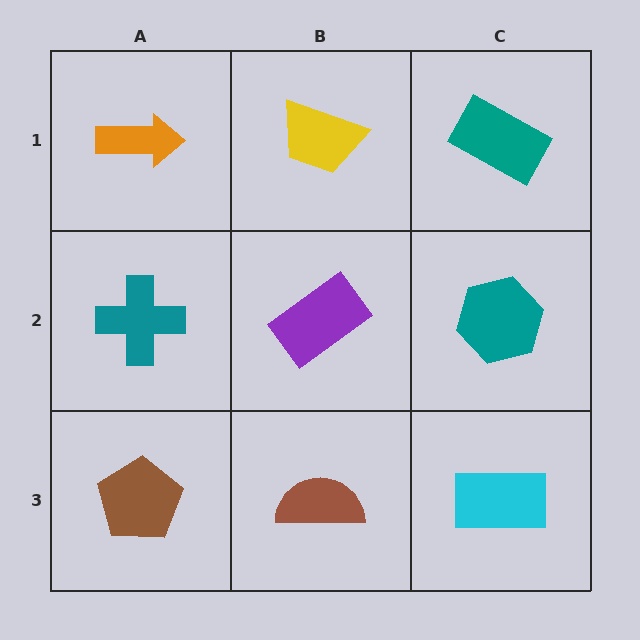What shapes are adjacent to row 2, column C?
A teal rectangle (row 1, column C), a cyan rectangle (row 3, column C), a purple rectangle (row 2, column B).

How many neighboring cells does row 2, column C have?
3.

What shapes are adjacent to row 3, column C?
A teal hexagon (row 2, column C), a brown semicircle (row 3, column B).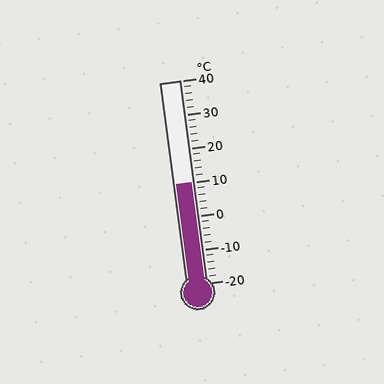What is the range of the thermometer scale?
The thermometer scale ranges from -20°C to 40°C.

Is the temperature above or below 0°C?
The temperature is above 0°C.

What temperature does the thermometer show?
The thermometer shows approximately 10°C.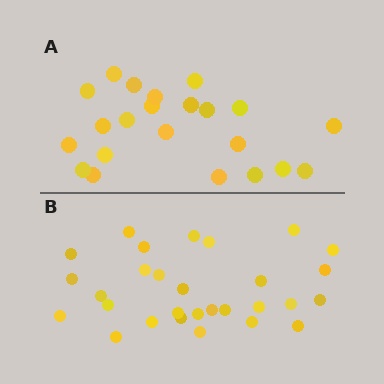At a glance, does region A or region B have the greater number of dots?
Region B (the bottom region) has more dots.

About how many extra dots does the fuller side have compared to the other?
Region B has roughly 8 or so more dots than region A.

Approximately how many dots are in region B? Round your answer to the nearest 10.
About 30 dots. (The exact count is 29, which rounds to 30.)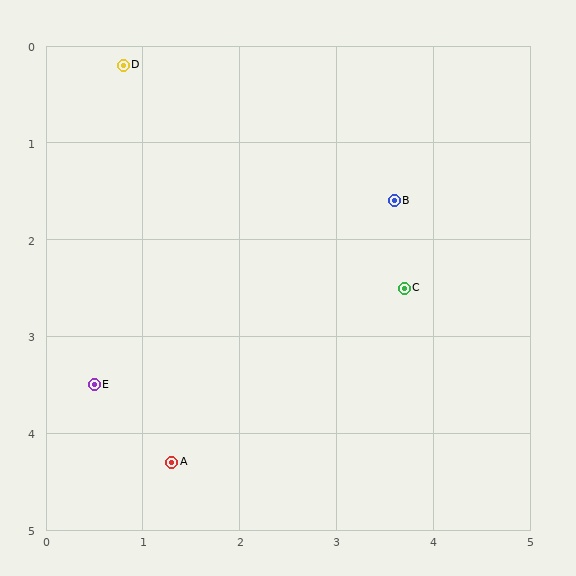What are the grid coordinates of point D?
Point D is at approximately (0.8, 0.2).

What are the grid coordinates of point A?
Point A is at approximately (1.3, 4.3).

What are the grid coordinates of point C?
Point C is at approximately (3.7, 2.5).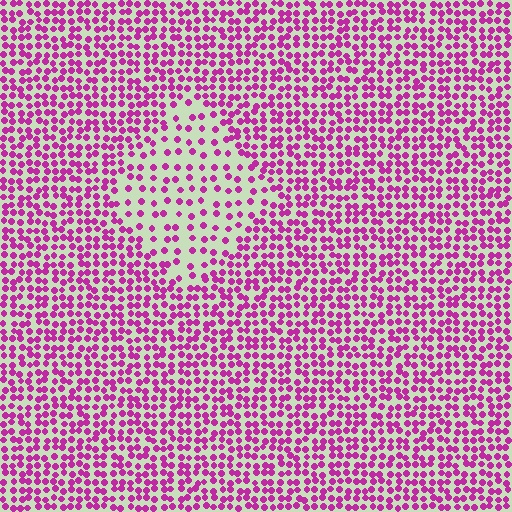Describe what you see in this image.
The image contains small magenta elements arranged at two different densities. A diamond-shaped region is visible where the elements are less densely packed than the surrounding area.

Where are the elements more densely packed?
The elements are more densely packed outside the diamond boundary.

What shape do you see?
I see a diamond.